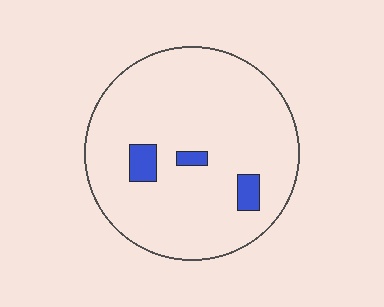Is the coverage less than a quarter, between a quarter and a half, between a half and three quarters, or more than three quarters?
Less than a quarter.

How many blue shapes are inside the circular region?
3.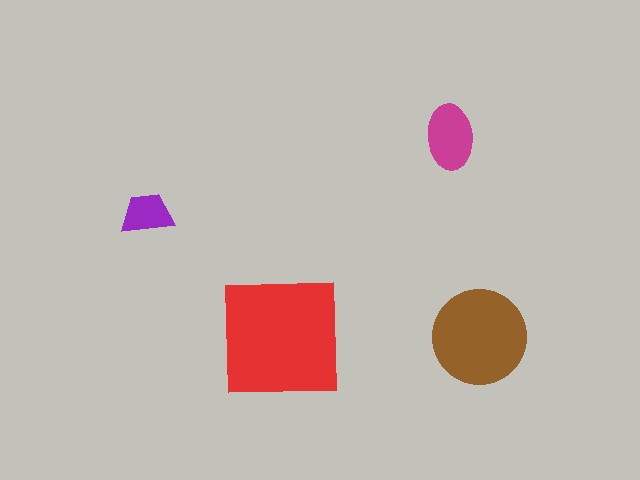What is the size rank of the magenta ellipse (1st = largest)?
3rd.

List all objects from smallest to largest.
The purple trapezoid, the magenta ellipse, the brown circle, the red square.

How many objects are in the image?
There are 4 objects in the image.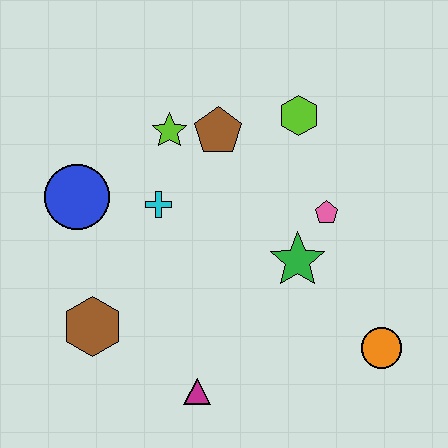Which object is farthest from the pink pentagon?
The brown hexagon is farthest from the pink pentagon.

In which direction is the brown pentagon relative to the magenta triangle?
The brown pentagon is above the magenta triangle.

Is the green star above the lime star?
No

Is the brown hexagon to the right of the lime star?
No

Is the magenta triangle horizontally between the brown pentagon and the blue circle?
Yes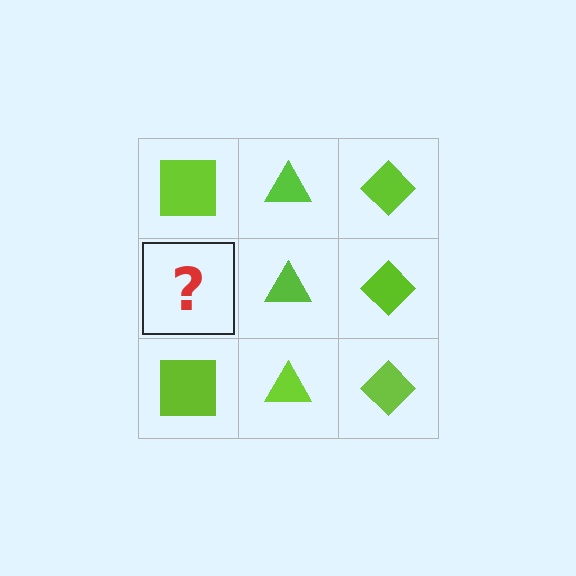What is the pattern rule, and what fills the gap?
The rule is that each column has a consistent shape. The gap should be filled with a lime square.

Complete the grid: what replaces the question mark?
The question mark should be replaced with a lime square.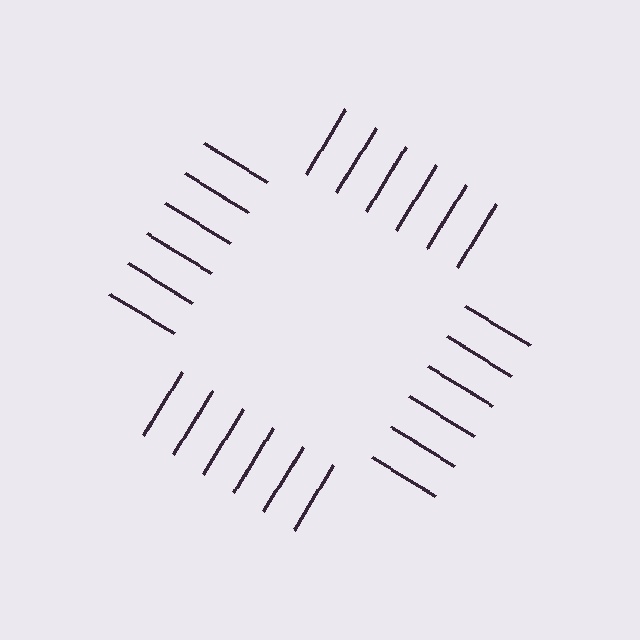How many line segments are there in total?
24 — 6 along each of the 4 edges.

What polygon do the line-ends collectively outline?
An illusory square — the line segments terminate on its edges but no continuous stroke is drawn.